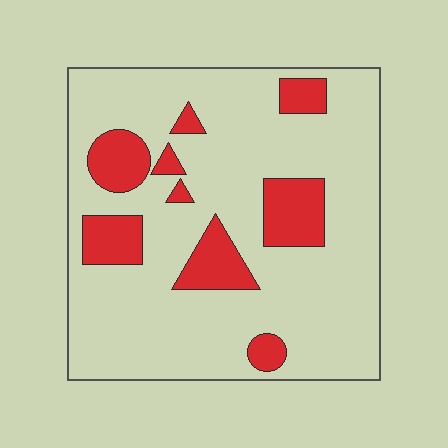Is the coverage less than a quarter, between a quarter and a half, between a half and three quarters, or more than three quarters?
Less than a quarter.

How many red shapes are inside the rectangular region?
9.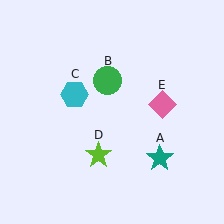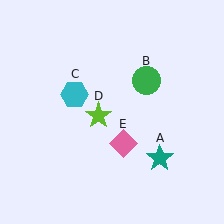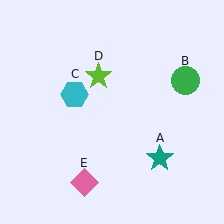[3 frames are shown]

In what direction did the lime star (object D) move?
The lime star (object D) moved up.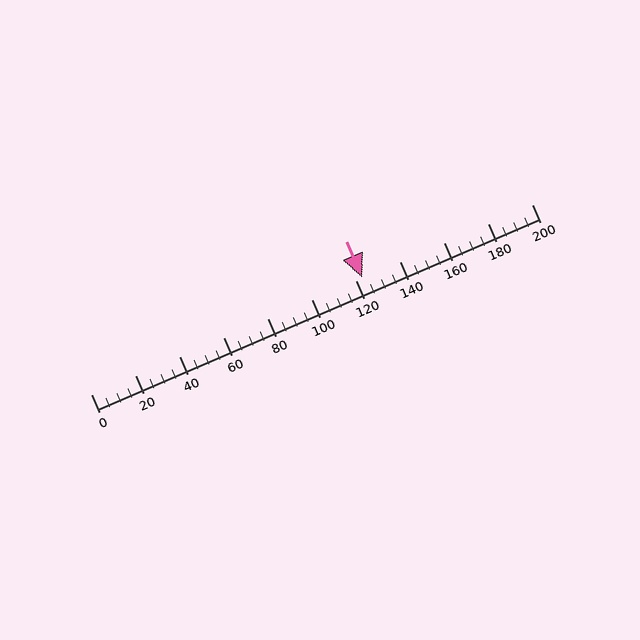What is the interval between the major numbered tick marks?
The major tick marks are spaced 20 units apart.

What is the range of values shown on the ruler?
The ruler shows values from 0 to 200.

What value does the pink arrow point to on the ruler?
The pink arrow points to approximately 123.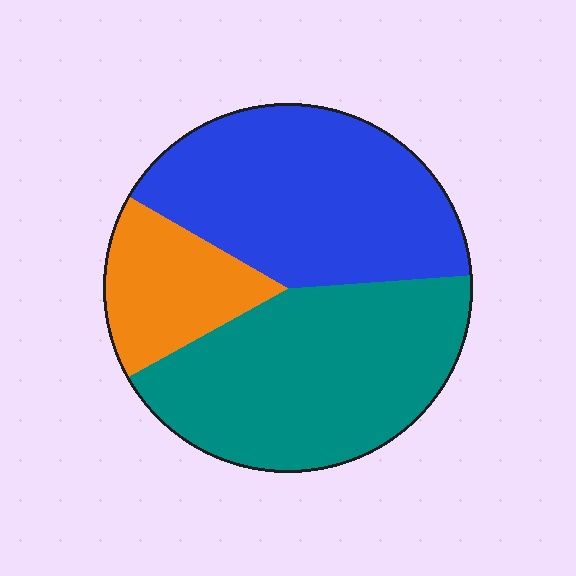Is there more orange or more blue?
Blue.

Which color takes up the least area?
Orange, at roughly 15%.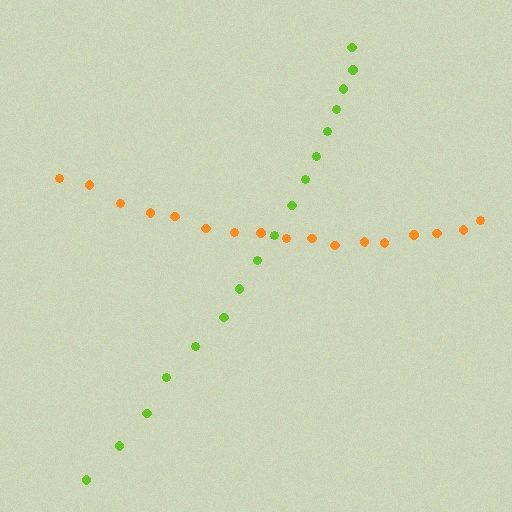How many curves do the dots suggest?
There are 2 distinct paths.